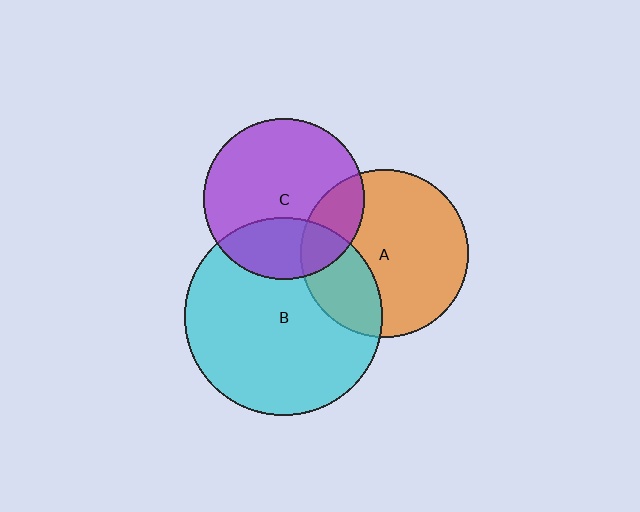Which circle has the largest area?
Circle B (cyan).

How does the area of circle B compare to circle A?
Approximately 1.4 times.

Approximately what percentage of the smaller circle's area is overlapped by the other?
Approximately 20%.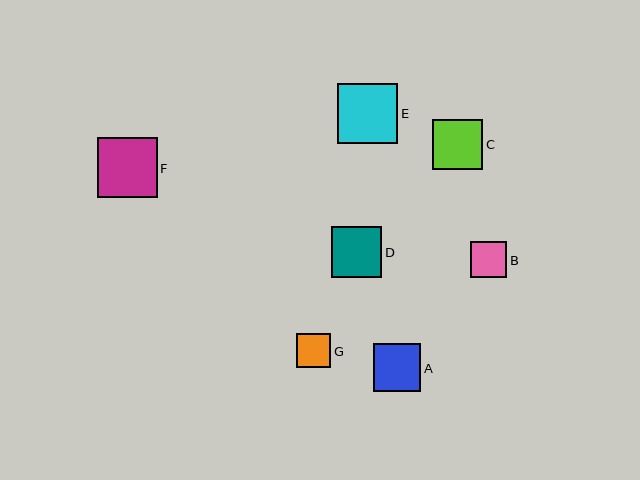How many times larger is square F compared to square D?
Square F is approximately 1.2 times the size of square D.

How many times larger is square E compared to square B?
Square E is approximately 1.7 times the size of square B.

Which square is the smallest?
Square G is the smallest with a size of approximately 34 pixels.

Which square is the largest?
Square E is the largest with a size of approximately 60 pixels.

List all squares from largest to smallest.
From largest to smallest: E, F, D, C, A, B, G.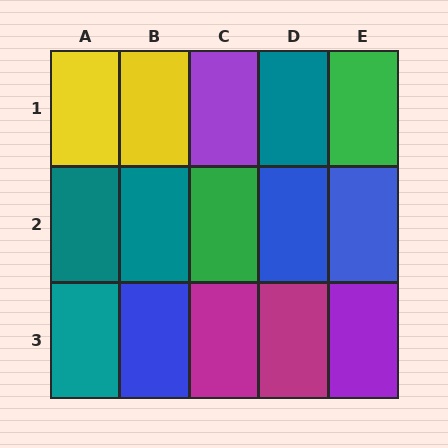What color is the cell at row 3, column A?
Teal.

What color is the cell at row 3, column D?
Magenta.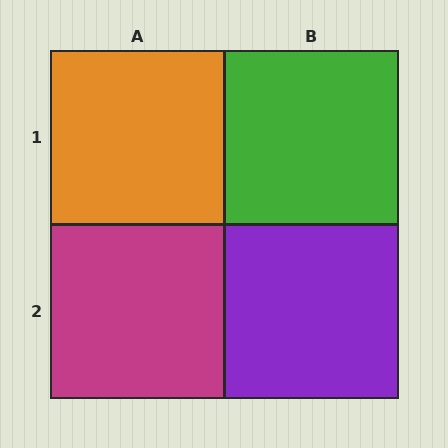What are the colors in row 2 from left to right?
Magenta, purple.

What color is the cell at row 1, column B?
Green.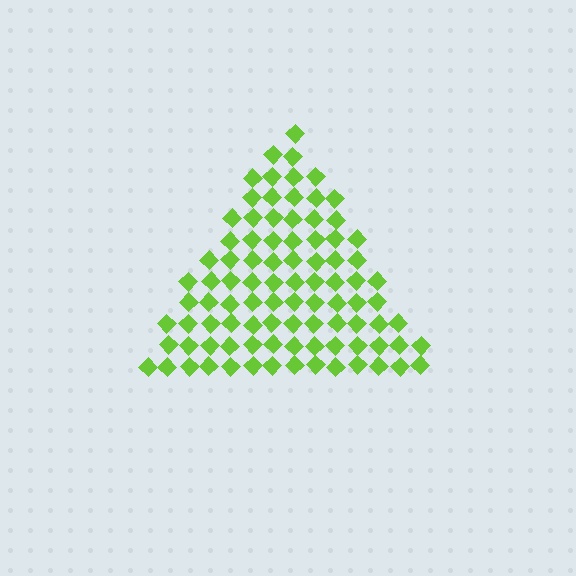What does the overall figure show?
The overall figure shows a triangle.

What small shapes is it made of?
It is made of small diamonds.